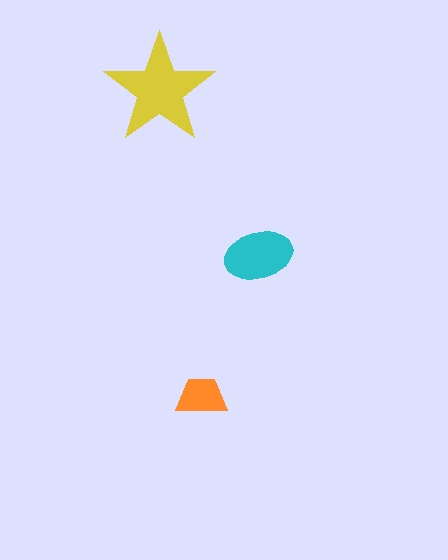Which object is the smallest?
The orange trapezoid.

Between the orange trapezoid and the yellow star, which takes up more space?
The yellow star.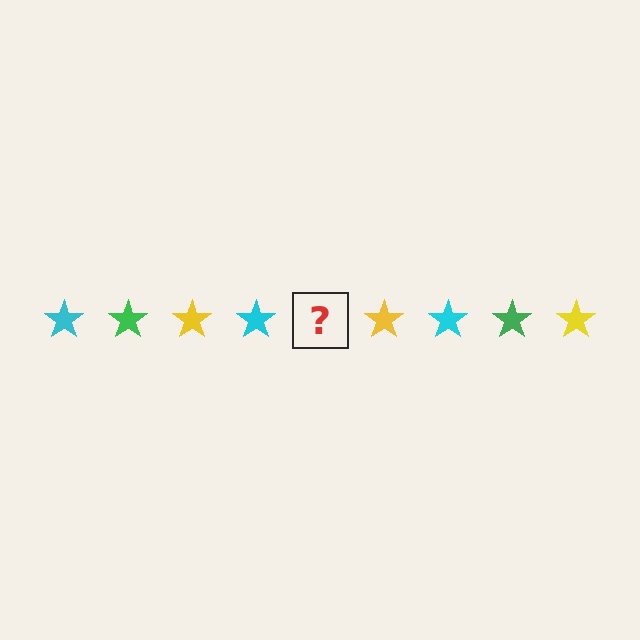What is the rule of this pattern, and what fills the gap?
The rule is that the pattern cycles through cyan, green, yellow stars. The gap should be filled with a green star.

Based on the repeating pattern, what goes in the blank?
The blank should be a green star.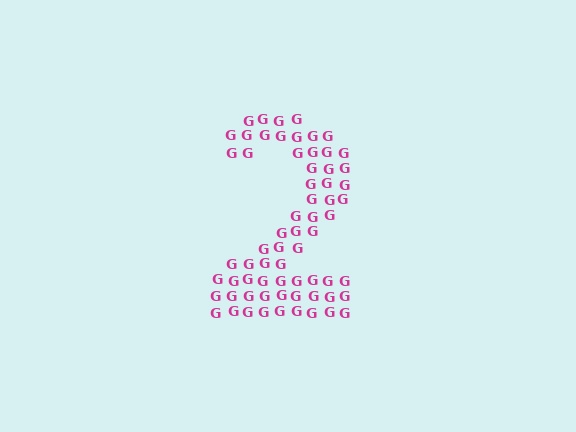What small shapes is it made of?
It is made of small letter G's.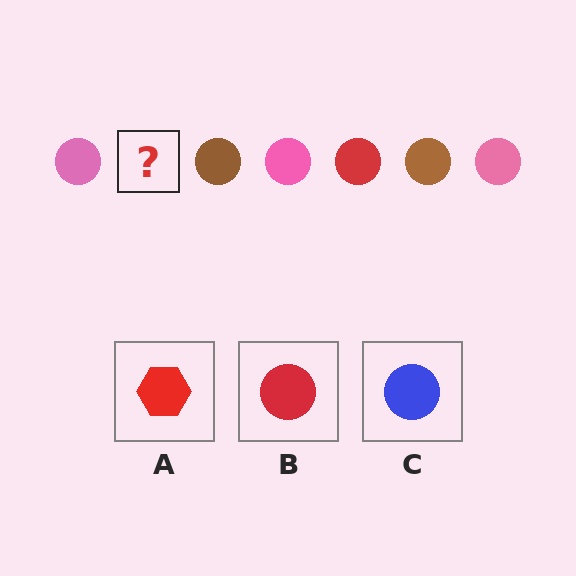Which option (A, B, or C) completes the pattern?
B.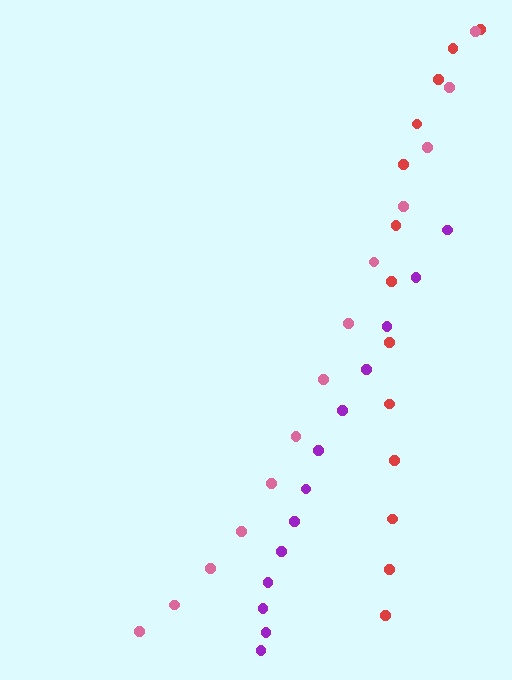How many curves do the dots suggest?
There are 3 distinct paths.